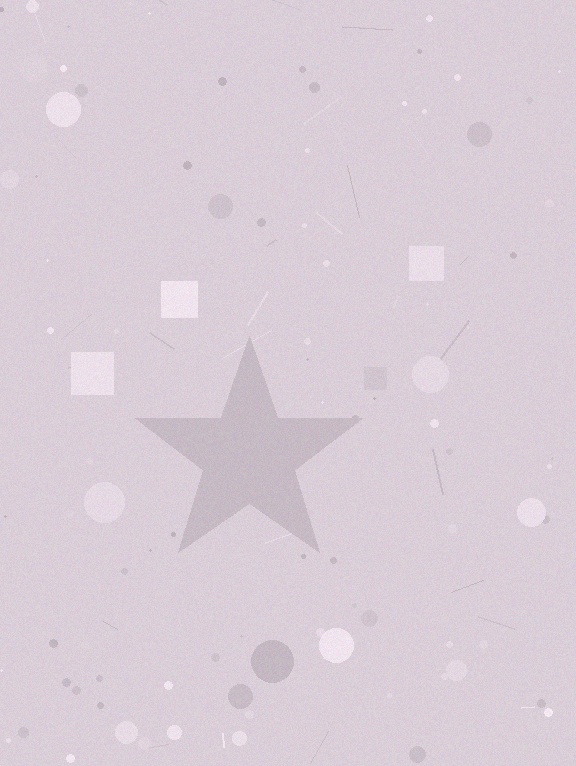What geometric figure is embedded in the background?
A star is embedded in the background.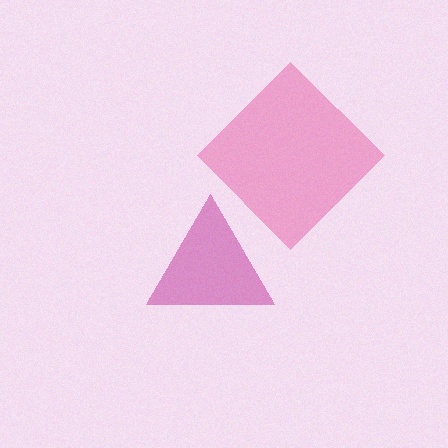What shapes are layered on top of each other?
The layered shapes are: a pink diamond, a magenta triangle.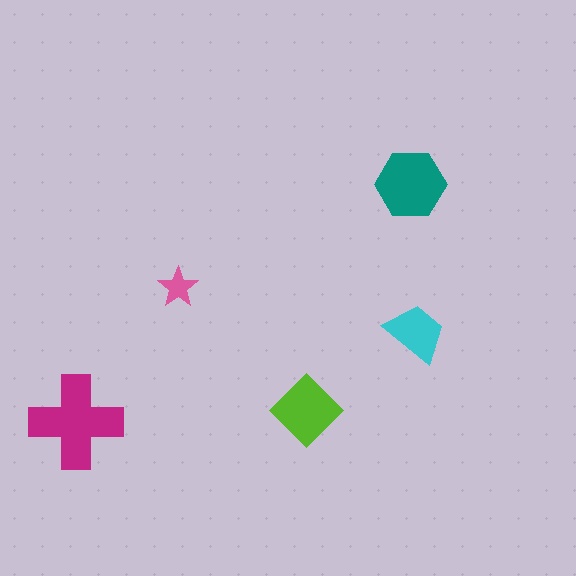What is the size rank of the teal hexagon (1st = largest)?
2nd.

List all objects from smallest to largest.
The pink star, the cyan trapezoid, the lime diamond, the teal hexagon, the magenta cross.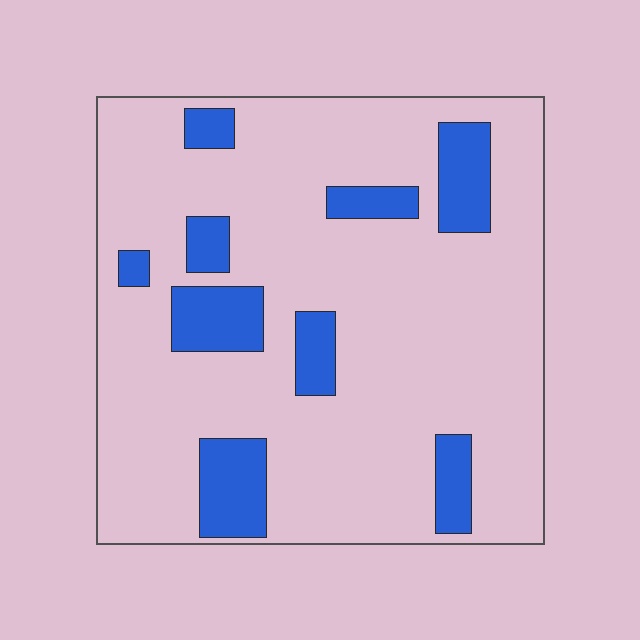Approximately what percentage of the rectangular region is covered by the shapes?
Approximately 15%.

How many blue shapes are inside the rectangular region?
9.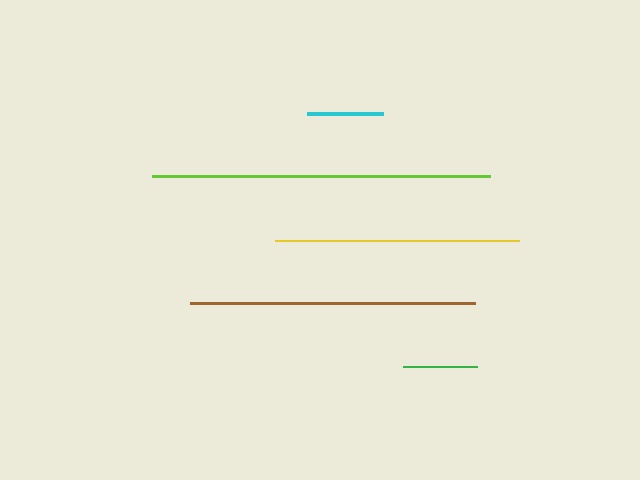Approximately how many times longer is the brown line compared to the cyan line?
The brown line is approximately 3.8 times the length of the cyan line.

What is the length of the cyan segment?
The cyan segment is approximately 76 pixels long.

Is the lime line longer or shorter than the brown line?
The lime line is longer than the brown line.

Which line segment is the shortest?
The green line is the shortest at approximately 74 pixels.